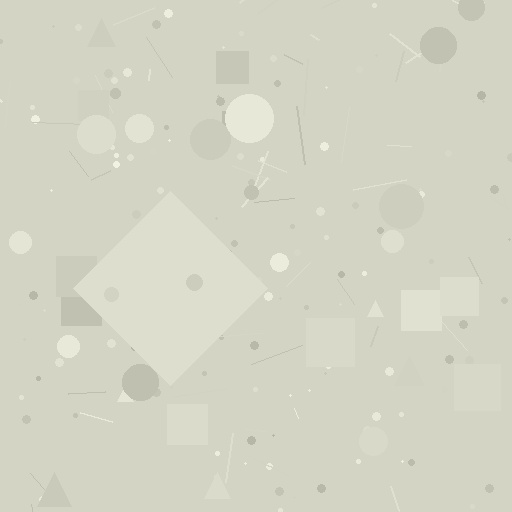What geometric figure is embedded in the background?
A diamond is embedded in the background.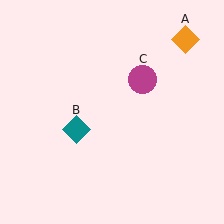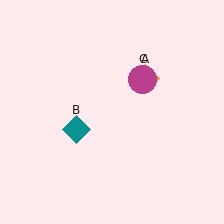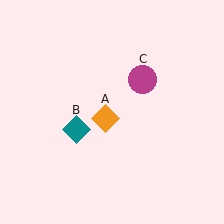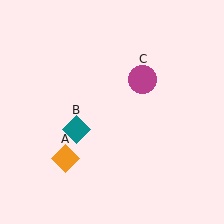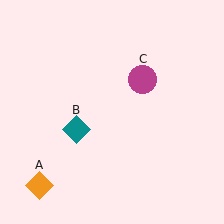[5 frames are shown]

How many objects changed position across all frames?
1 object changed position: orange diamond (object A).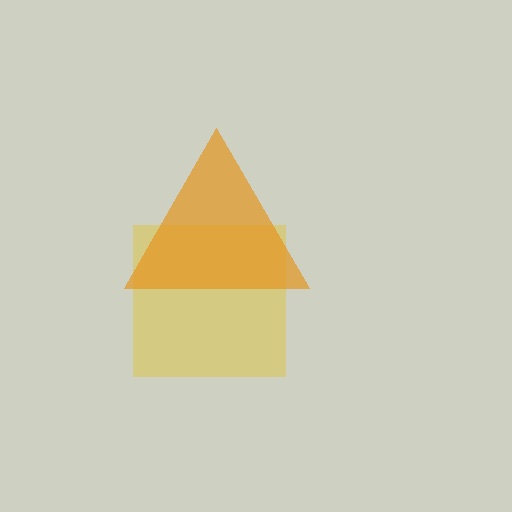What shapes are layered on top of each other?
The layered shapes are: a yellow square, an orange triangle.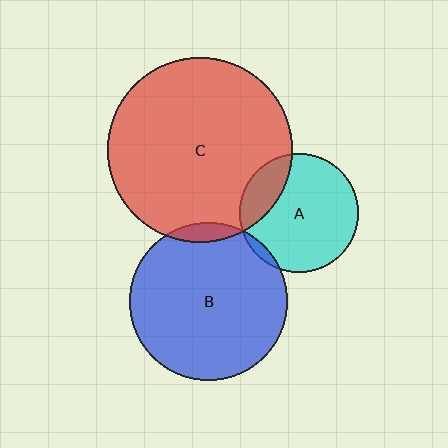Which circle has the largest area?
Circle C (red).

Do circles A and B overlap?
Yes.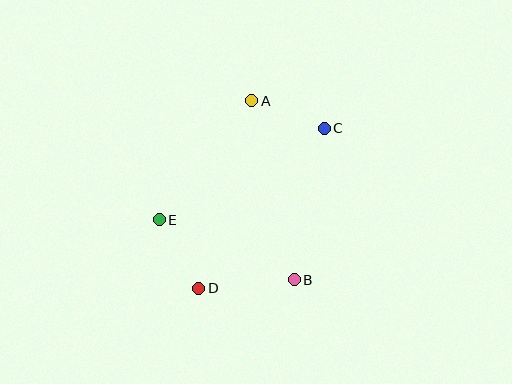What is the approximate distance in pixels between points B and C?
The distance between B and C is approximately 154 pixels.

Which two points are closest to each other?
Points A and C are closest to each other.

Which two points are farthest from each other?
Points C and D are farthest from each other.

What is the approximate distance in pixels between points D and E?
The distance between D and E is approximately 79 pixels.